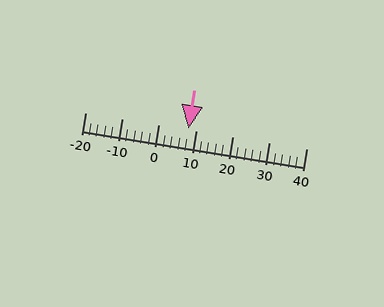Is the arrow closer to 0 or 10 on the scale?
The arrow is closer to 10.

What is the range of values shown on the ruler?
The ruler shows values from -20 to 40.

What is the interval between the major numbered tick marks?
The major tick marks are spaced 10 units apart.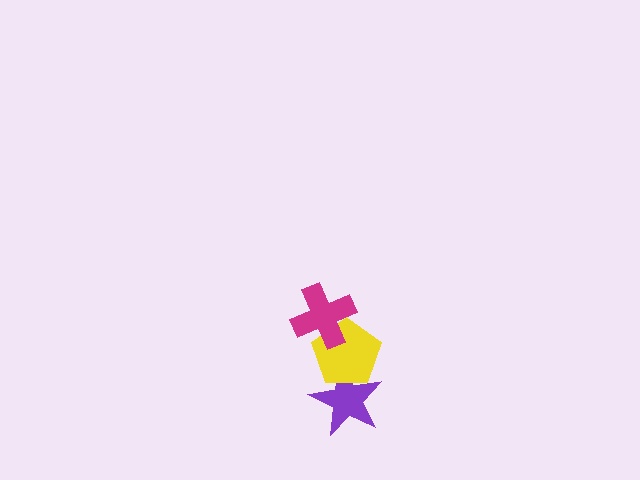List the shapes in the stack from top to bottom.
From top to bottom: the magenta cross, the yellow pentagon, the purple star.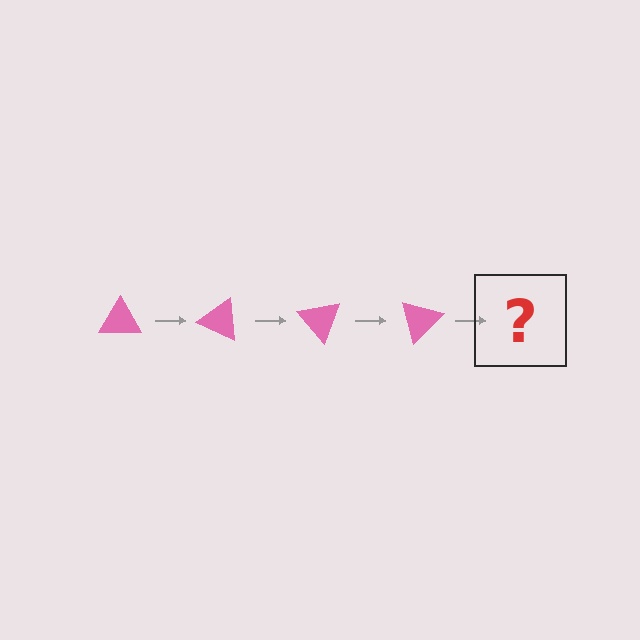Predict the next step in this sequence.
The next step is a pink triangle rotated 100 degrees.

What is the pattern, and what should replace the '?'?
The pattern is that the triangle rotates 25 degrees each step. The '?' should be a pink triangle rotated 100 degrees.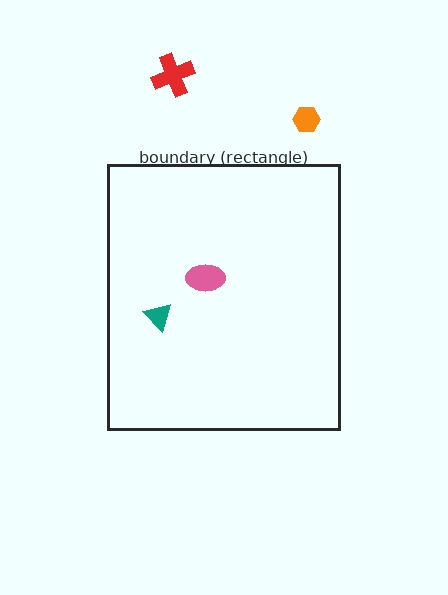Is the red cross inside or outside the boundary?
Outside.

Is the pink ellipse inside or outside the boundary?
Inside.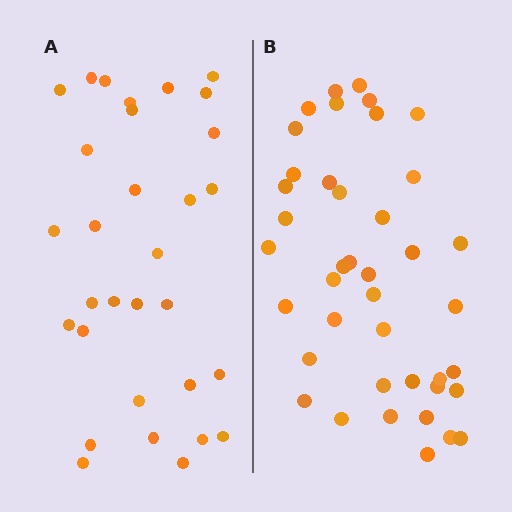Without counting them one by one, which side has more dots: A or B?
Region B (the right region) has more dots.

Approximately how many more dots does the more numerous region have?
Region B has roughly 10 or so more dots than region A.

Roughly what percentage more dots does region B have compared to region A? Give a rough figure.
About 30% more.